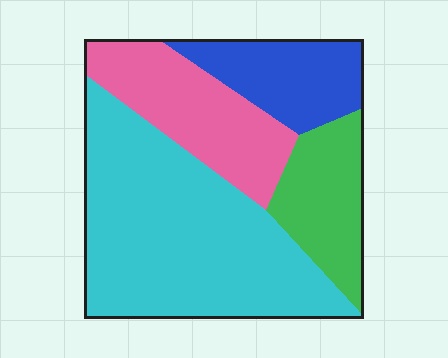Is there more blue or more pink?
Pink.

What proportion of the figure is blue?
Blue takes up less than a quarter of the figure.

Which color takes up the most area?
Cyan, at roughly 50%.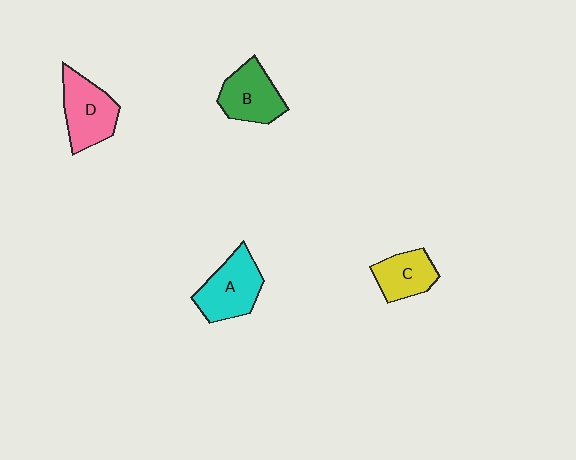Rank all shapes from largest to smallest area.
From largest to smallest: A (cyan), D (pink), B (green), C (yellow).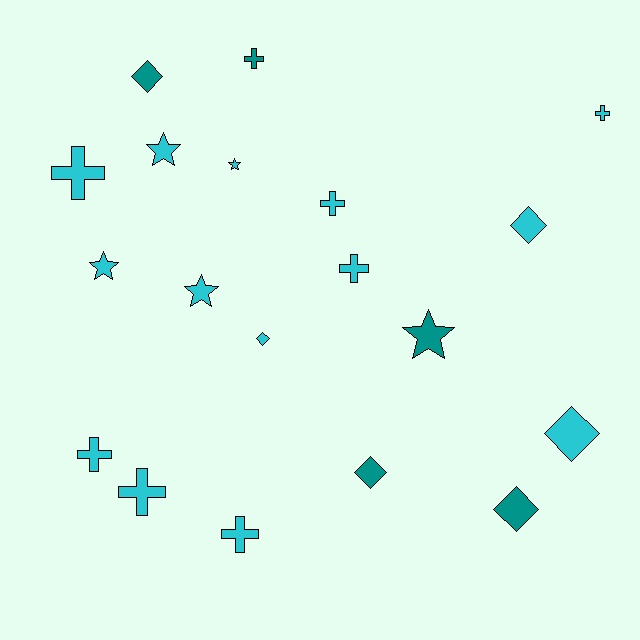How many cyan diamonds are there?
There are 3 cyan diamonds.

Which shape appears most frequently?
Cross, with 8 objects.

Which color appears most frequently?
Cyan, with 14 objects.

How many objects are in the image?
There are 19 objects.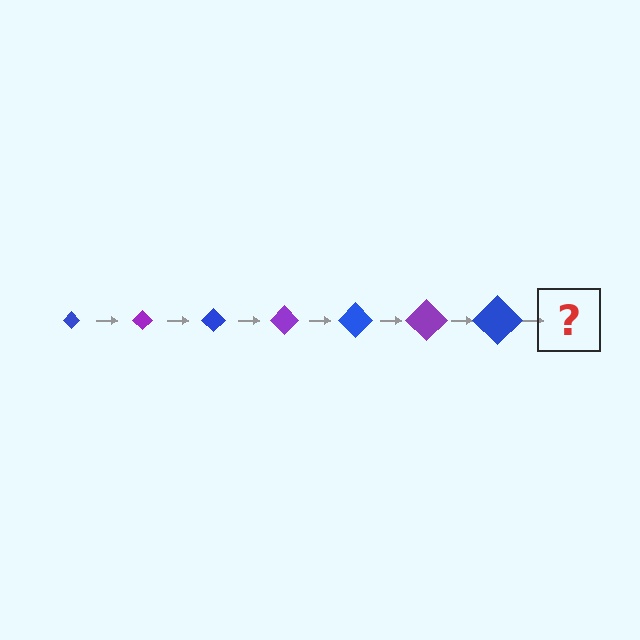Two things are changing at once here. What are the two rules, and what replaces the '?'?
The two rules are that the diamond grows larger each step and the color cycles through blue and purple. The '?' should be a purple diamond, larger than the previous one.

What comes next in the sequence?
The next element should be a purple diamond, larger than the previous one.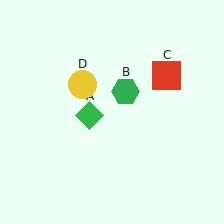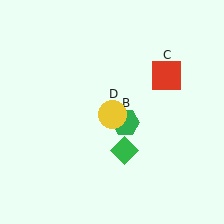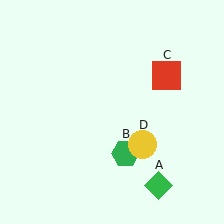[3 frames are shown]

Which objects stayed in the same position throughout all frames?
Red square (object C) remained stationary.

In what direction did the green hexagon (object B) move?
The green hexagon (object B) moved down.